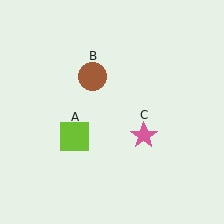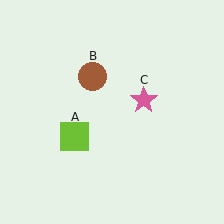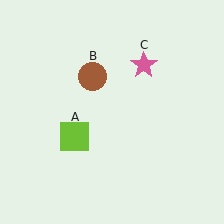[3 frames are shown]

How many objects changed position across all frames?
1 object changed position: pink star (object C).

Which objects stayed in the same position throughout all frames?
Lime square (object A) and brown circle (object B) remained stationary.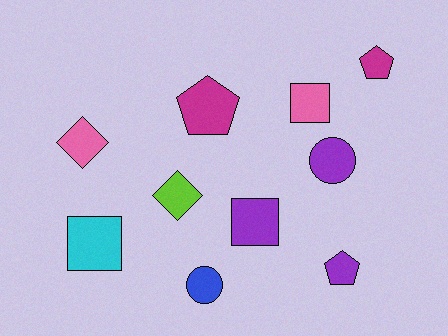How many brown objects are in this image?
There are no brown objects.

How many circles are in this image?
There are 2 circles.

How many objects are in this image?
There are 10 objects.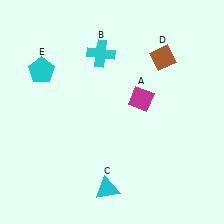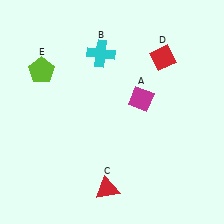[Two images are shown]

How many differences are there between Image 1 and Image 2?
There are 3 differences between the two images.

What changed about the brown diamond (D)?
In Image 1, D is brown. In Image 2, it changed to red.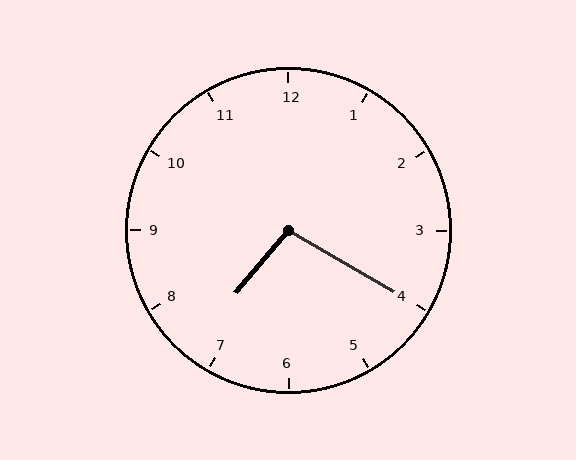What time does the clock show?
7:20.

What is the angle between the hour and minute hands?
Approximately 100 degrees.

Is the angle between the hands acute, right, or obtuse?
It is obtuse.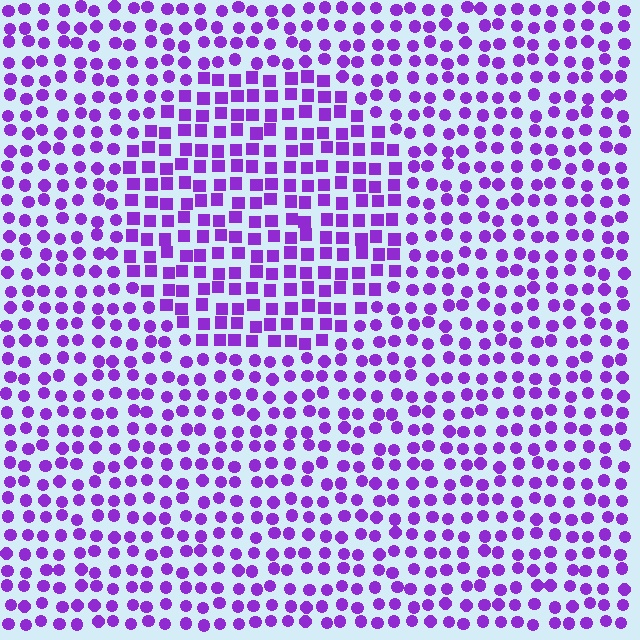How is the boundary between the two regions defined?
The boundary is defined by a change in element shape: squares inside vs. circles outside. All elements share the same color and spacing.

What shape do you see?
I see a circle.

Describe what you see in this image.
The image is filled with small purple elements arranged in a uniform grid. A circle-shaped region contains squares, while the surrounding area contains circles. The boundary is defined purely by the change in element shape.